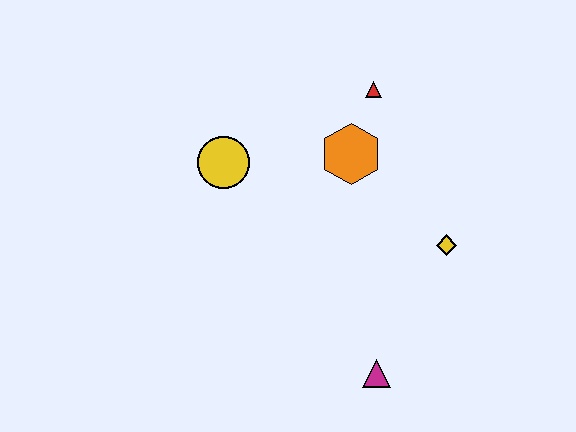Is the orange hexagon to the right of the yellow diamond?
No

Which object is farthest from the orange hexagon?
The magenta triangle is farthest from the orange hexagon.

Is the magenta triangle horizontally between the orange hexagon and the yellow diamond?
Yes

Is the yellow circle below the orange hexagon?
Yes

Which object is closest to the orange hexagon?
The red triangle is closest to the orange hexagon.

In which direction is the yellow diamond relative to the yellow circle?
The yellow diamond is to the right of the yellow circle.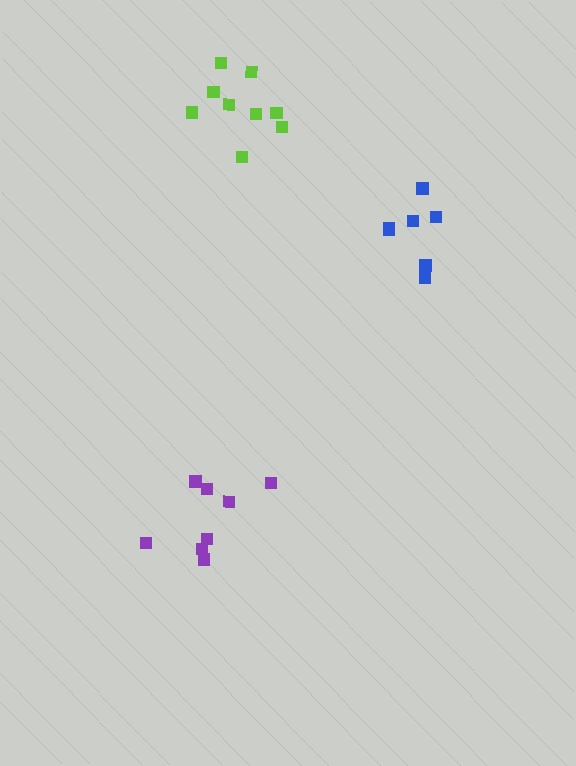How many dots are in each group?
Group 1: 9 dots, Group 2: 8 dots, Group 3: 7 dots (24 total).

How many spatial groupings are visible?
There are 3 spatial groupings.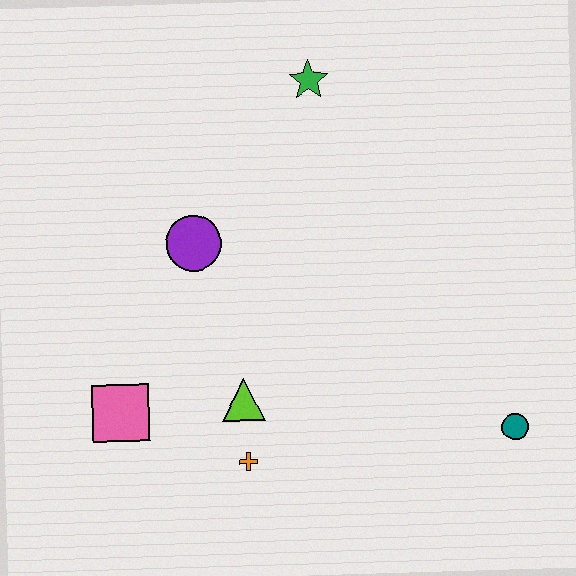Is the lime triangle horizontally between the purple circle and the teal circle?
Yes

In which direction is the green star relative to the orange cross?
The green star is above the orange cross.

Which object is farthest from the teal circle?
The green star is farthest from the teal circle.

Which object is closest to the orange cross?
The lime triangle is closest to the orange cross.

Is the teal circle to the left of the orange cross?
No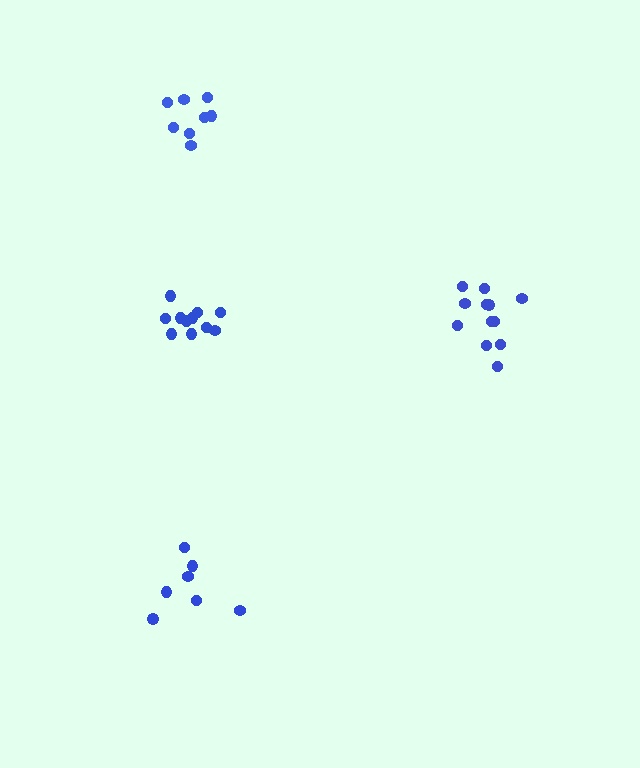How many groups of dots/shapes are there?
There are 4 groups.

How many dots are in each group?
Group 1: 11 dots, Group 2: 12 dots, Group 3: 7 dots, Group 4: 8 dots (38 total).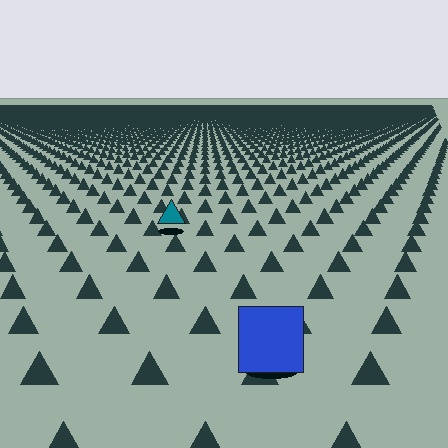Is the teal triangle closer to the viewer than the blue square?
No. The blue square is closer — you can tell from the texture gradient: the ground texture is coarser near it.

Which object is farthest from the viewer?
The teal triangle is farthest from the viewer. It appears smaller and the ground texture around it is denser.